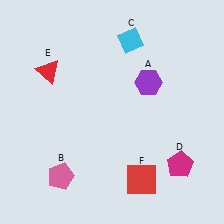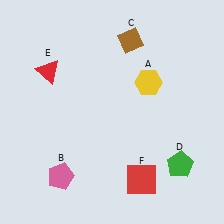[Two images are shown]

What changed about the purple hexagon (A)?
In Image 1, A is purple. In Image 2, it changed to yellow.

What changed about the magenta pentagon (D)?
In Image 1, D is magenta. In Image 2, it changed to green.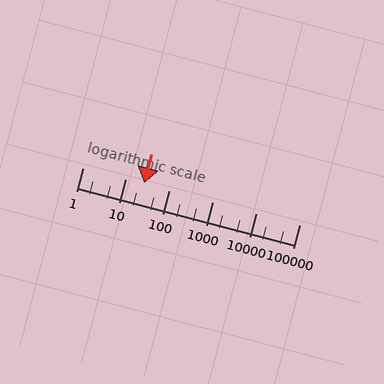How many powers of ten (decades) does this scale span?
The scale spans 5 decades, from 1 to 100000.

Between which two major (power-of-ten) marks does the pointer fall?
The pointer is between 10 and 100.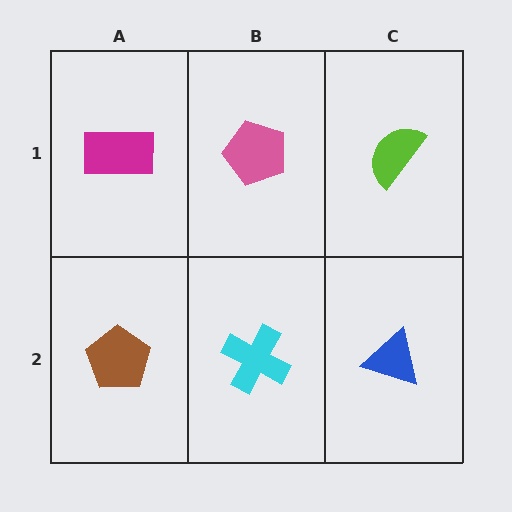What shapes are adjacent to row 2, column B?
A pink pentagon (row 1, column B), a brown pentagon (row 2, column A), a blue triangle (row 2, column C).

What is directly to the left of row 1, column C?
A pink pentagon.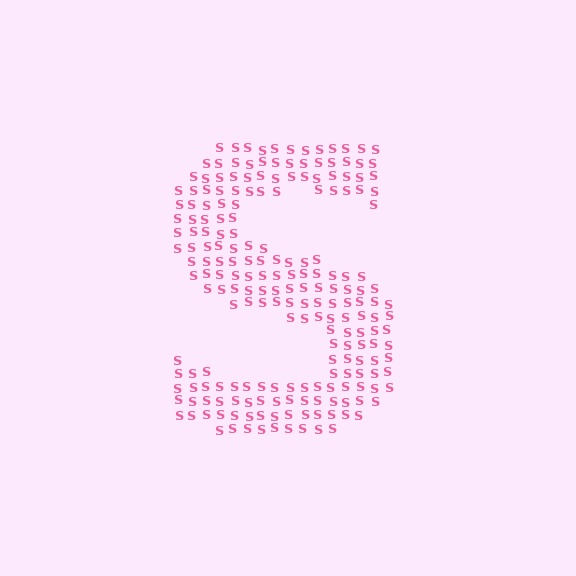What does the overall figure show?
The overall figure shows the letter S.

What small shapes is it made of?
It is made of small letter S's.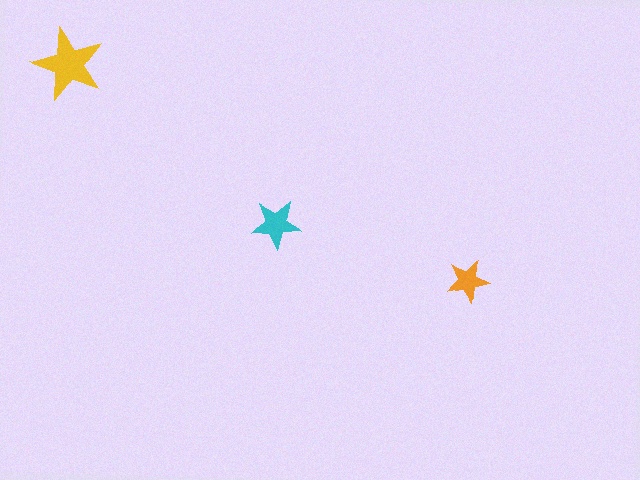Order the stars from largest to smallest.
the yellow one, the cyan one, the orange one.